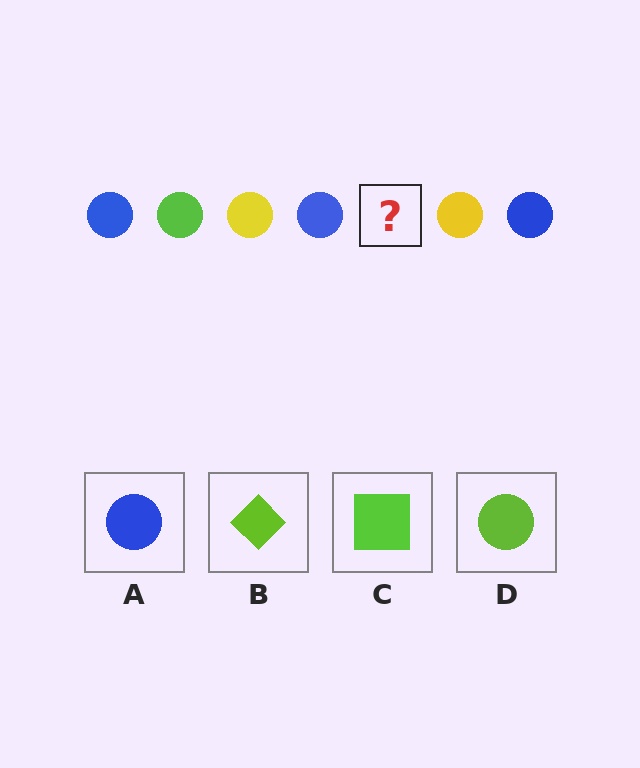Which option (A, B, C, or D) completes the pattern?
D.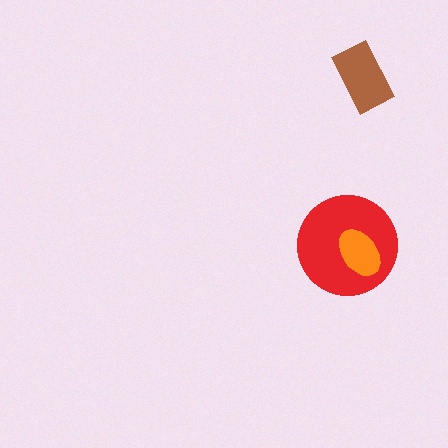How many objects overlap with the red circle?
1 object overlaps with the red circle.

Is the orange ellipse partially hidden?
No, no other shape covers it.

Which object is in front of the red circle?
The orange ellipse is in front of the red circle.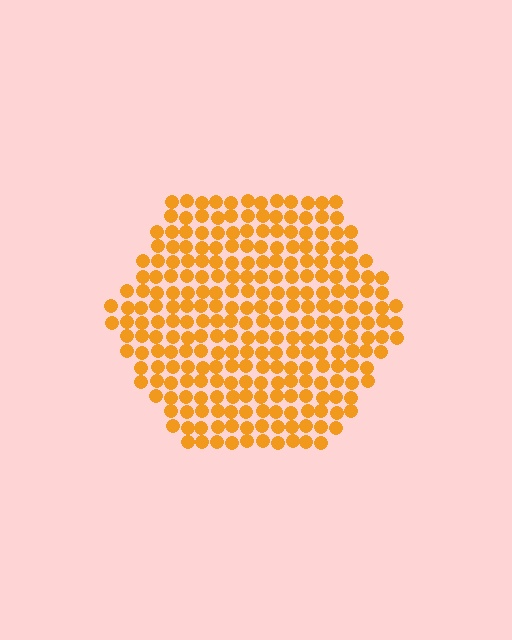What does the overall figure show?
The overall figure shows a hexagon.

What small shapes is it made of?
It is made of small circles.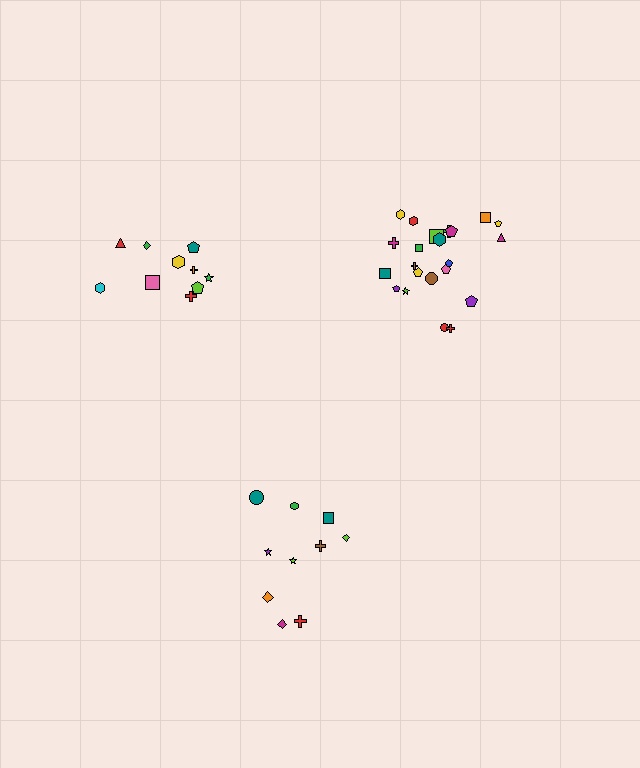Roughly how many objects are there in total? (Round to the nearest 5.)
Roughly 40 objects in total.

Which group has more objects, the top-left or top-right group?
The top-right group.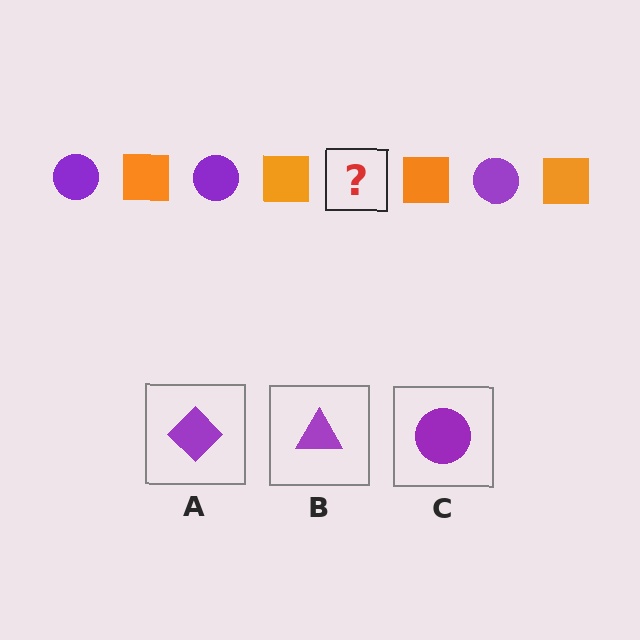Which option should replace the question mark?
Option C.